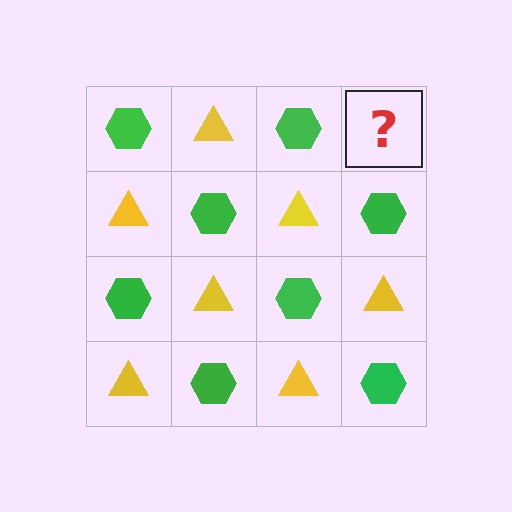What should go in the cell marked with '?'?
The missing cell should contain a yellow triangle.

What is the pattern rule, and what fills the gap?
The rule is that it alternates green hexagon and yellow triangle in a checkerboard pattern. The gap should be filled with a yellow triangle.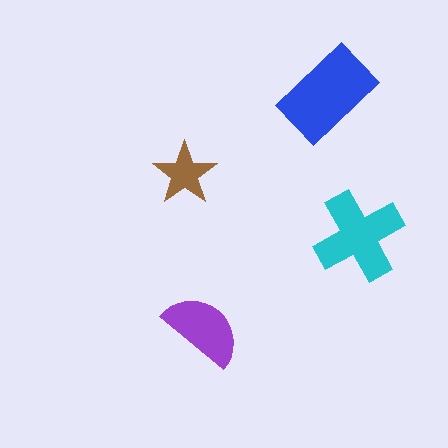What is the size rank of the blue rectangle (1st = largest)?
1st.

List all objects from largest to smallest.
The blue rectangle, the cyan cross, the purple semicircle, the brown star.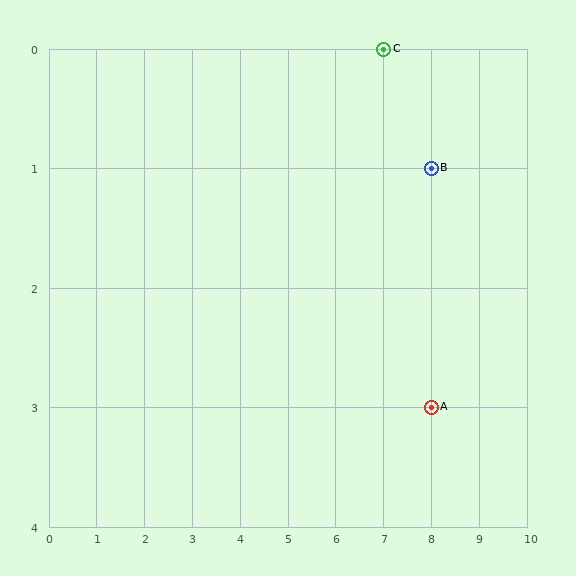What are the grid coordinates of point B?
Point B is at grid coordinates (8, 1).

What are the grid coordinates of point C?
Point C is at grid coordinates (7, 0).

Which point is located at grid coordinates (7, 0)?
Point C is at (7, 0).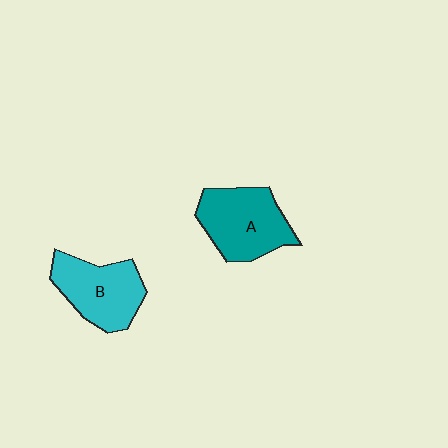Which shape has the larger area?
Shape A (teal).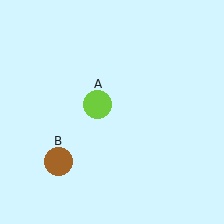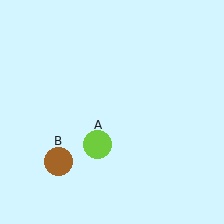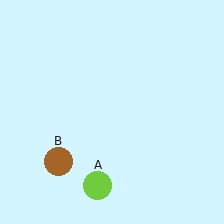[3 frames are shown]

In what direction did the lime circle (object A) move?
The lime circle (object A) moved down.